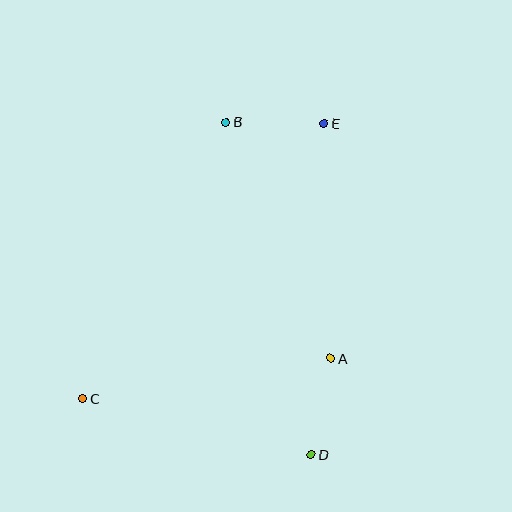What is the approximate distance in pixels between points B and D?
The distance between B and D is approximately 343 pixels.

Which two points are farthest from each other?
Points C and E are farthest from each other.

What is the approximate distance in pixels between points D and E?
The distance between D and E is approximately 331 pixels.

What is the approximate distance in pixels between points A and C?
The distance between A and C is approximately 250 pixels.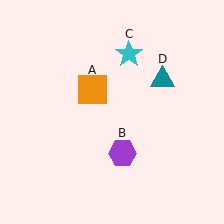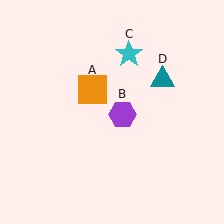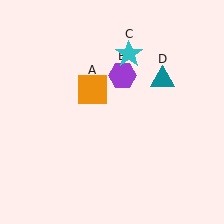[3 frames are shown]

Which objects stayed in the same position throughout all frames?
Orange square (object A) and cyan star (object C) and teal triangle (object D) remained stationary.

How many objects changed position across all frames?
1 object changed position: purple hexagon (object B).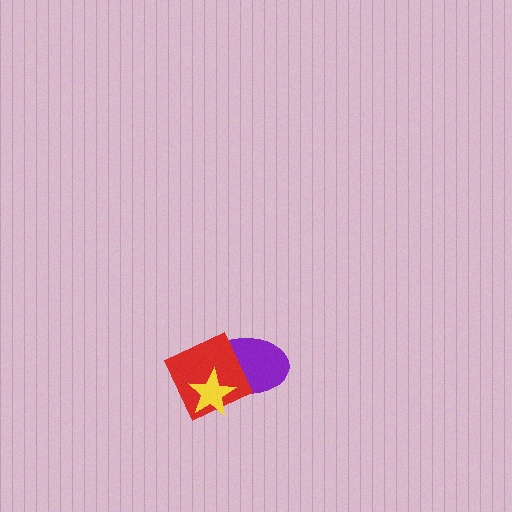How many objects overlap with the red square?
2 objects overlap with the red square.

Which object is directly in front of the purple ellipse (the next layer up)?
The red square is directly in front of the purple ellipse.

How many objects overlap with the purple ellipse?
2 objects overlap with the purple ellipse.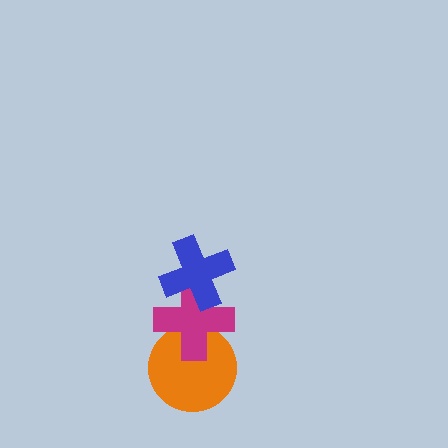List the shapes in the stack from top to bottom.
From top to bottom: the blue cross, the magenta cross, the orange circle.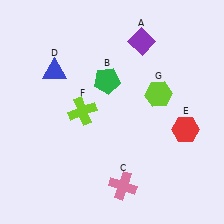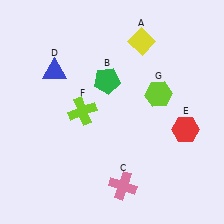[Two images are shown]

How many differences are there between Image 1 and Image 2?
There is 1 difference between the two images.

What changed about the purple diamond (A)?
In Image 1, A is purple. In Image 2, it changed to yellow.